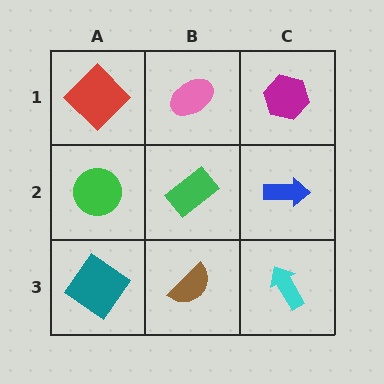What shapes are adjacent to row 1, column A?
A green circle (row 2, column A), a pink ellipse (row 1, column B).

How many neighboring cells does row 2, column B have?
4.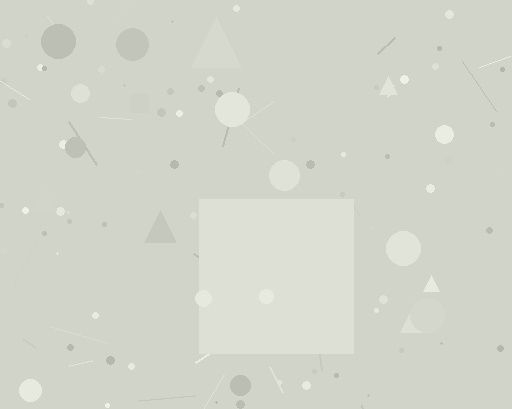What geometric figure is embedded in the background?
A square is embedded in the background.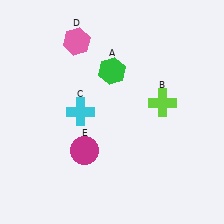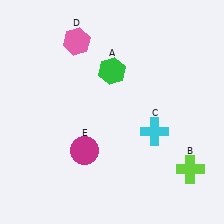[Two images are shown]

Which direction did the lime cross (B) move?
The lime cross (B) moved down.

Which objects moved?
The objects that moved are: the lime cross (B), the cyan cross (C).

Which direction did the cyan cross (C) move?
The cyan cross (C) moved right.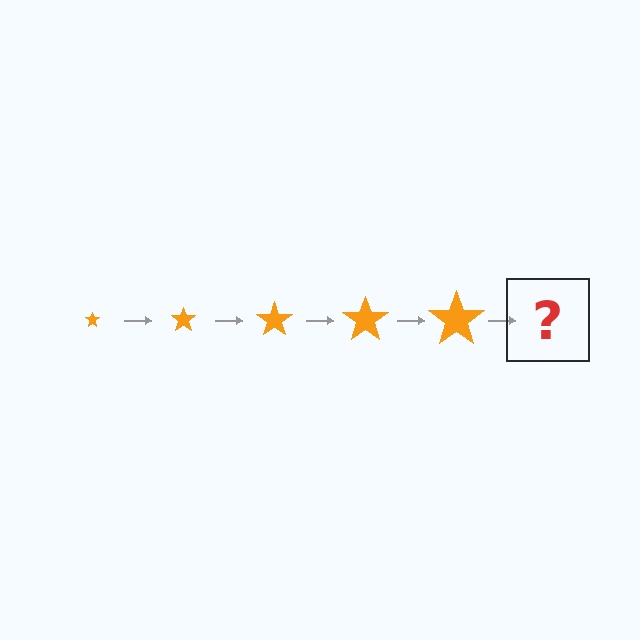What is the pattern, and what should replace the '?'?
The pattern is that the star gets progressively larger each step. The '?' should be an orange star, larger than the previous one.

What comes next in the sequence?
The next element should be an orange star, larger than the previous one.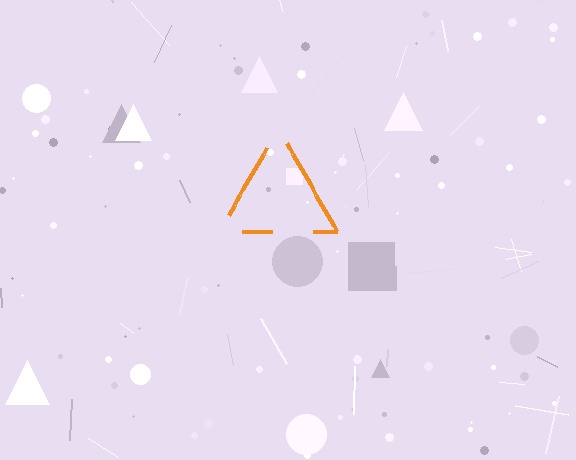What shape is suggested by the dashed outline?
The dashed outline suggests a triangle.